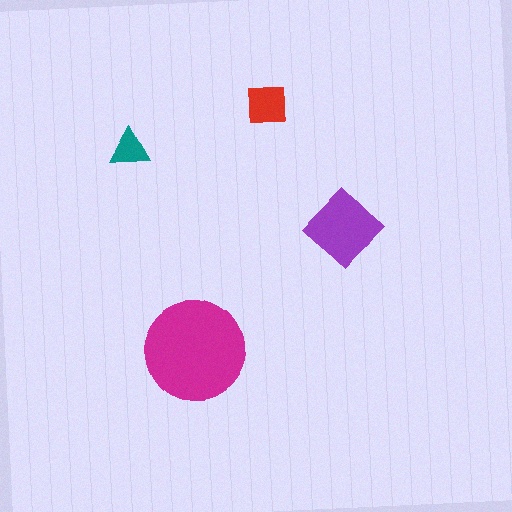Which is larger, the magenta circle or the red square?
The magenta circle.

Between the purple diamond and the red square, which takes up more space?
The purple diamond.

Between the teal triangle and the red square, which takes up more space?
The red square.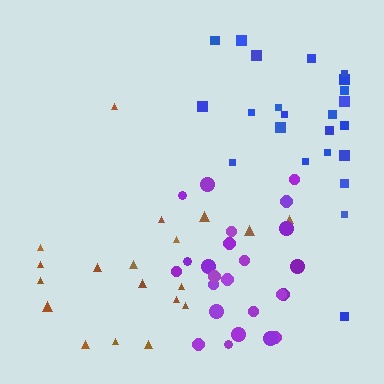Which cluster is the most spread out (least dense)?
Brown.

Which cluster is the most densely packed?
Purple.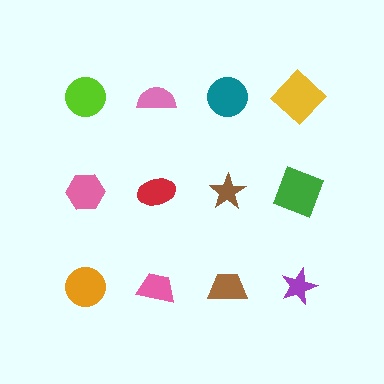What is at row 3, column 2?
A pink trapezoid.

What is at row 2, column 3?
A brown star.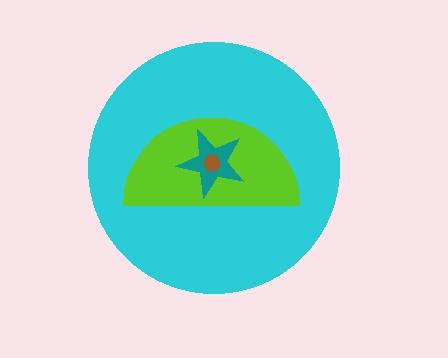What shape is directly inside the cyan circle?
The lime semicircle.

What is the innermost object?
The brown hexagon.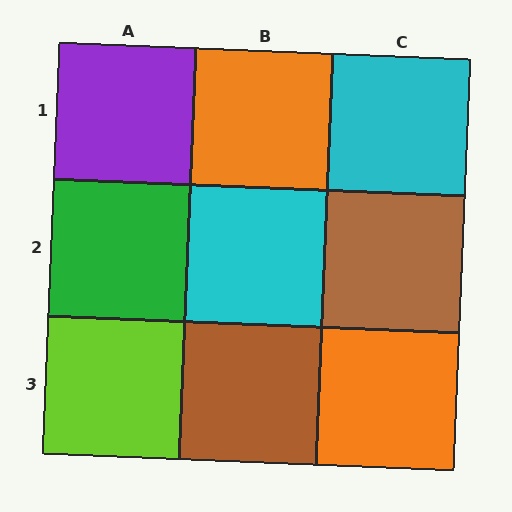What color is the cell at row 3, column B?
Brown.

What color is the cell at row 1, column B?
Orange.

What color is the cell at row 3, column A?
Lime.